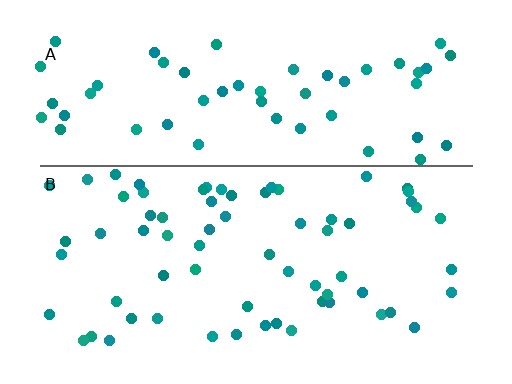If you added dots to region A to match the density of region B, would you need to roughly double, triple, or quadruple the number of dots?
Approximately double.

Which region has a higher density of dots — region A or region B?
B (the bottom).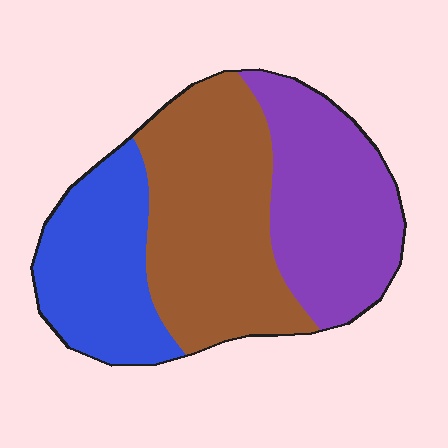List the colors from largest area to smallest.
From largest to smallest: brown, purple, blue.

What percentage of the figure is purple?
Purple covers 32% of the figure.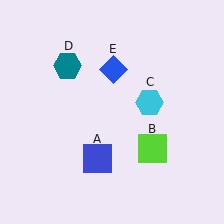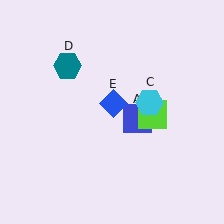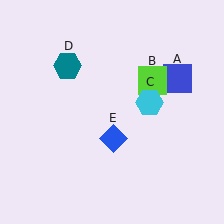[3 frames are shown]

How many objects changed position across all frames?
3 objects changed position: blue square (object A), lime square (object B), blue diamond (object E).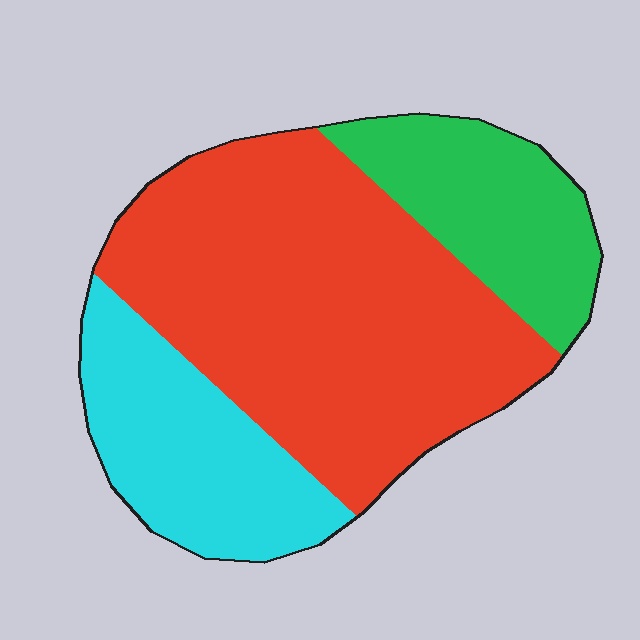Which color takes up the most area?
Red, at roughly 55%.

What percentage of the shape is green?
Green takes up about one fifth (1/5) of the shape.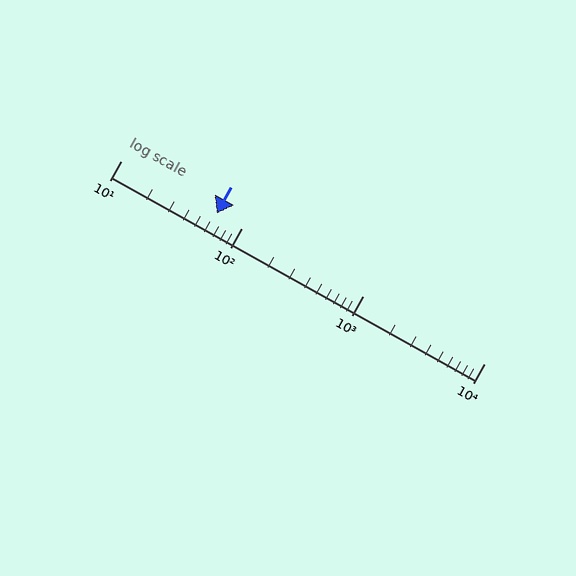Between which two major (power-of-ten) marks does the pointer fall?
The pointer is between 10 and 100.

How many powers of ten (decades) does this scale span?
The scale spans 3 decades, from 10 to 10000.